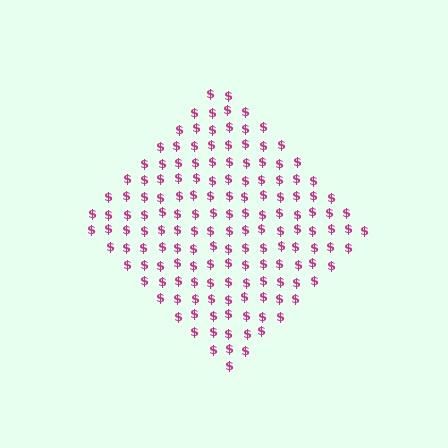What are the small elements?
The small elements are dollar signs.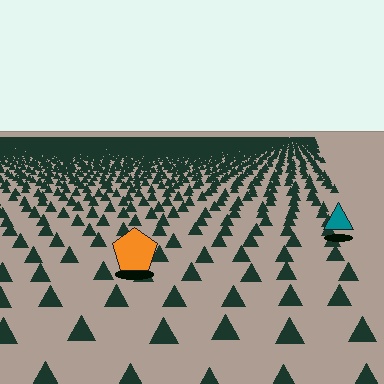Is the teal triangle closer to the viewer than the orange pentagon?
No. The orange pentagon is closer — you can tell from the texture gradient: the ground texture is coarser near it.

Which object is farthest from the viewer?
The teal triangle is farthest from the viewer. It appears smaller and the ground texture around it is denser.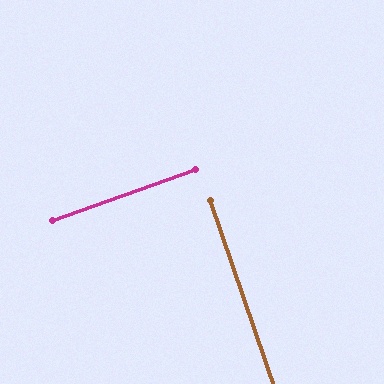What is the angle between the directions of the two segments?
Approximately 89 degrees.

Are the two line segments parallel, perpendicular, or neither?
Perpendicular — they meet at approximately 89°.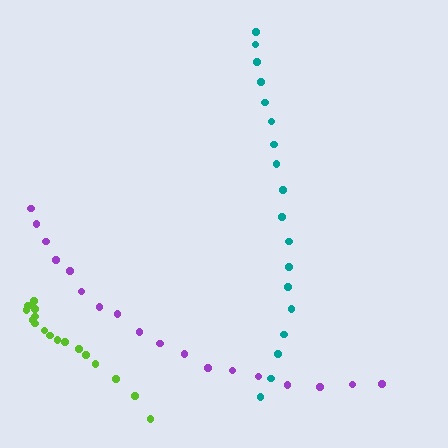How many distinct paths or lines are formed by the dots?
There are 3 distinct paths.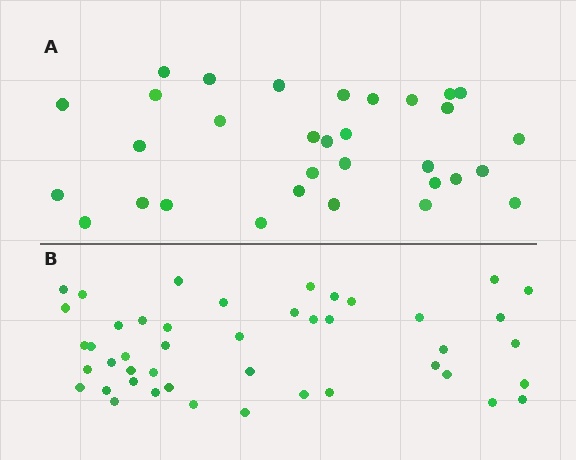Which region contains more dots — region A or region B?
Region B (the bottom region) has more dots.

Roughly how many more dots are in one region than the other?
Region B has approximately 15 more dots than region A.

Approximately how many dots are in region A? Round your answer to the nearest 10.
About 30 dots. (The exact count is 32, which rounds to 30.)